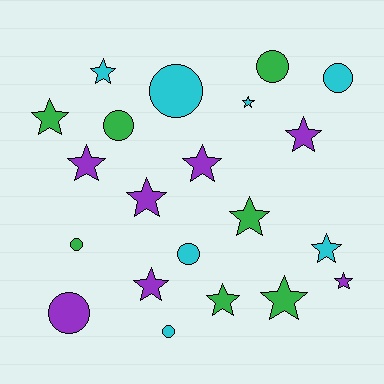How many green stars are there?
There are 4 green stars.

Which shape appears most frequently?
Star, with 13 objects.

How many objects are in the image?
There are 21 objects.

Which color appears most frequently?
Green, with 7 objects.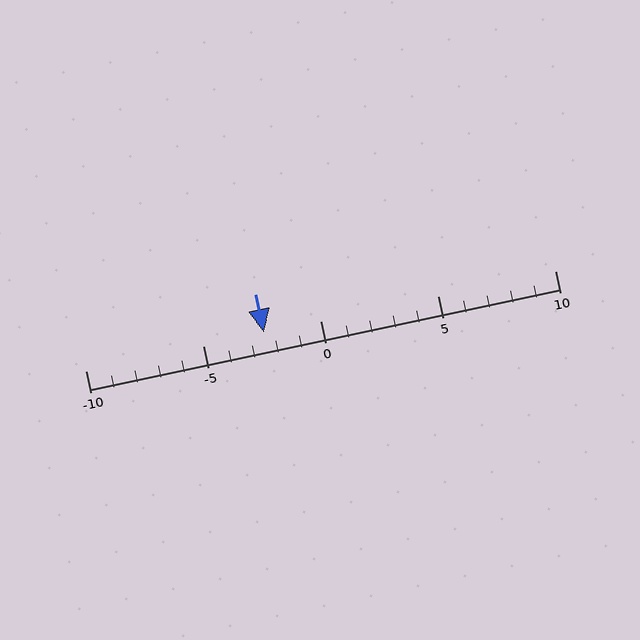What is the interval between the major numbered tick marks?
The major tick marks are spaced 5 units apart.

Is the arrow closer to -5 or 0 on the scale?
The arrow is closer to 0.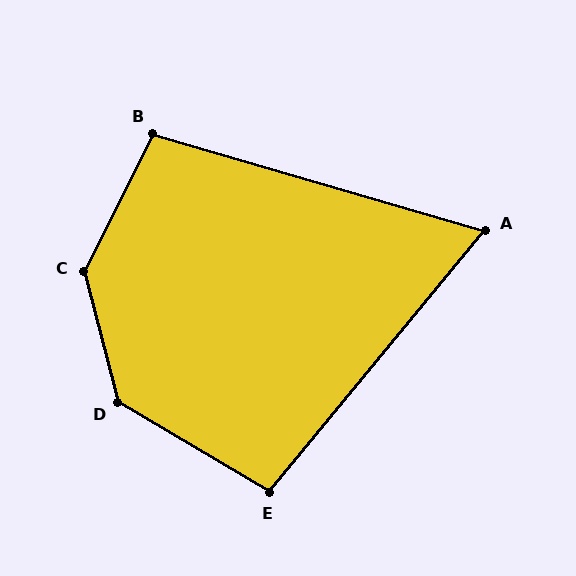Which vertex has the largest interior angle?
C, at approximately 139 degrees.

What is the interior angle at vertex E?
Approximately 99 degrees (obtuse).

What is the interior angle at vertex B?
Approximately 100 degrees (obtuse).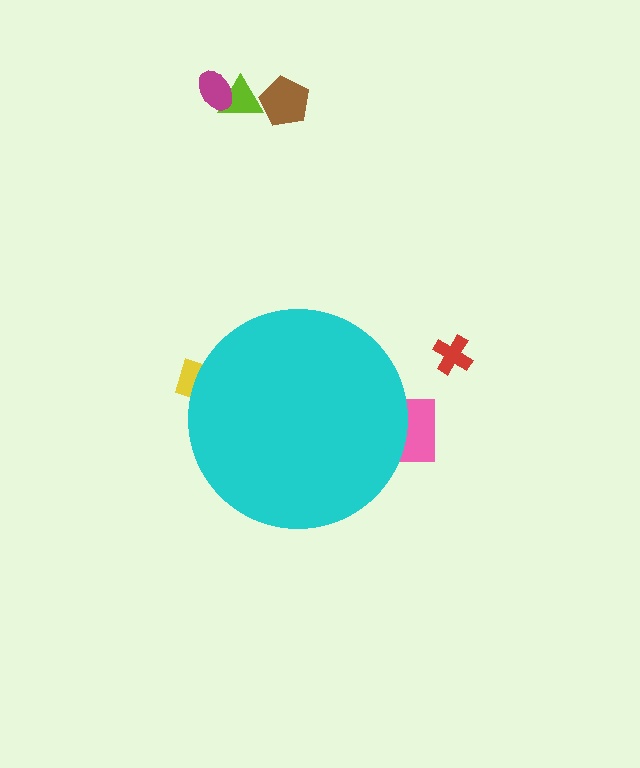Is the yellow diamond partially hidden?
Yes, the yellow diamond is partially hidden behind the cyan circle.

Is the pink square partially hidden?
Yes, the pink square is partially hidden behind the cyan circle.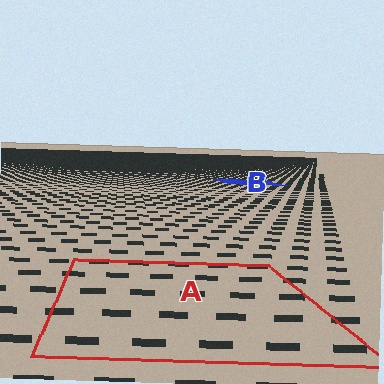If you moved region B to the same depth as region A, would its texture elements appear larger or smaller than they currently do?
They would appear larger. At a closer depth, the same texture elements are projected at a bigger on-screen size.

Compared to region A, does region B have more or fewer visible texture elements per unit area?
Region B has more texture elements per unit area — they are packed more densely because it is farther away.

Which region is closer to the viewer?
Region A is closer. The texture elements there are larger and more spread out.